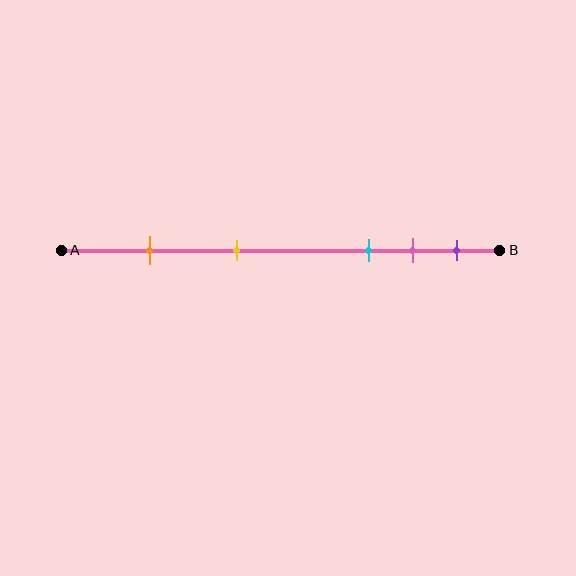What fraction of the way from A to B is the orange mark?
The orange mark is approximately 20% (0.2) of the way from A to B.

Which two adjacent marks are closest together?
The pink and purple marks are the closest adjacent pair.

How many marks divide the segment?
There are 5 marks dividing the segment.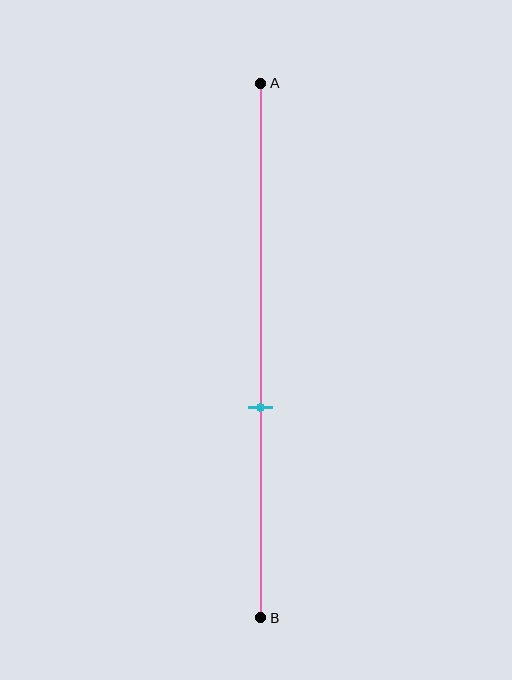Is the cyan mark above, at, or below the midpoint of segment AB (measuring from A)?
The cyan mark is below the midpoint of segment AB.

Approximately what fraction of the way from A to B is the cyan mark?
The cyan mark is approximately 60% of the way from A to B.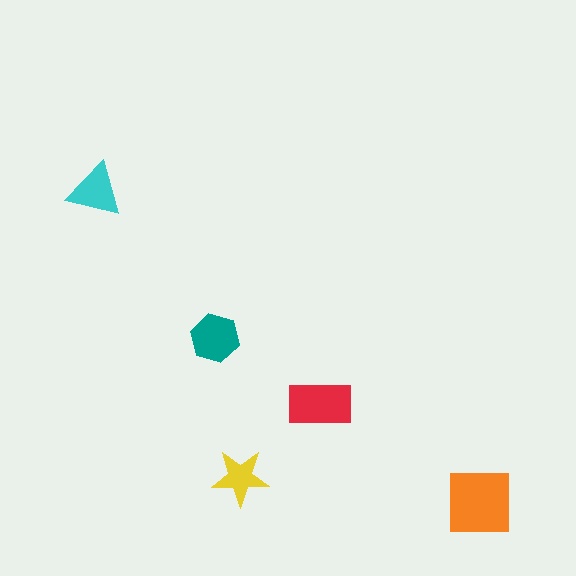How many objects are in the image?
There are 5 objects in the image.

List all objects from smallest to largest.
The yellow star, the cyan triangle, the teal hexagon, the red rectangle, the orange square.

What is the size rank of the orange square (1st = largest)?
1st.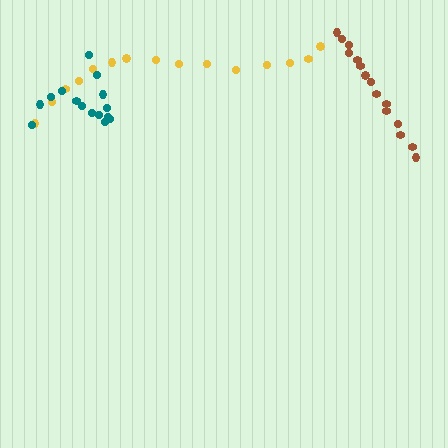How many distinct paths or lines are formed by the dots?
There are 3 distinct paths.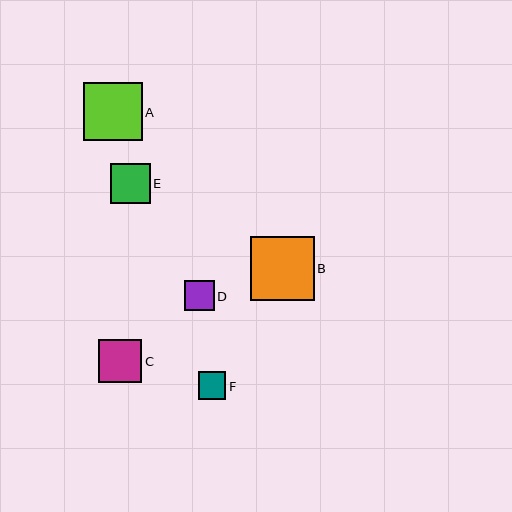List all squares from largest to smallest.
From largest to smallest: B, A, C, E, D, F.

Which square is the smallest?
Square F is the smallest with a size of approximately 27 pixels.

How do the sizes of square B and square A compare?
Square B and square A are approximately the same size.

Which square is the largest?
Square B is the largest with a size of approximately 64 pixels.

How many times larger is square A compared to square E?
Square A is approximately 1.5 times the size of square E.